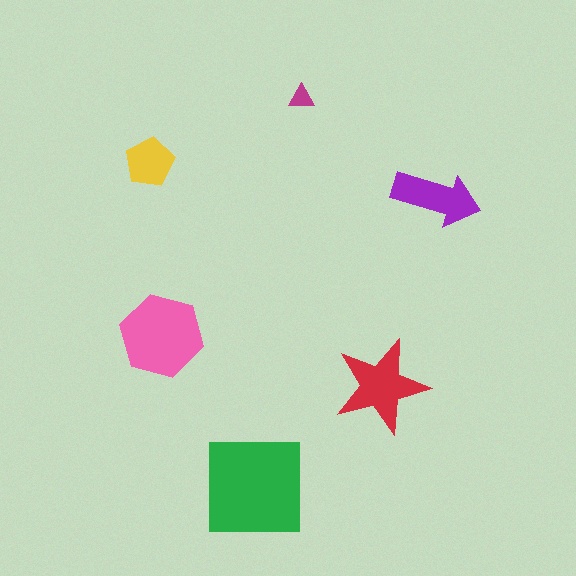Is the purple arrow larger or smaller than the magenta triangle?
Larger.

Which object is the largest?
The green square.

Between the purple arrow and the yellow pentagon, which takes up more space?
The purple arrow.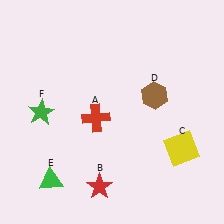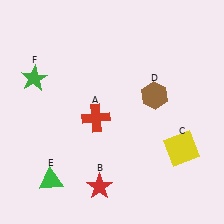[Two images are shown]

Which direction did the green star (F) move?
The green star (F) moved up.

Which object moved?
The green star (F) moved up.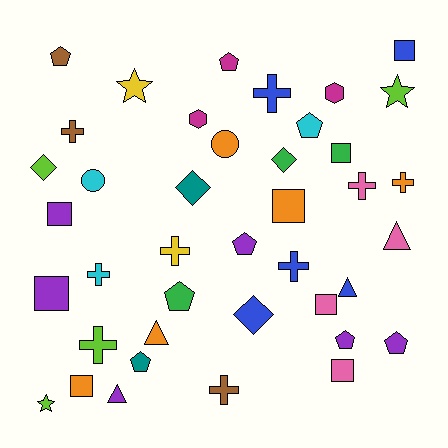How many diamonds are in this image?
There are 4 diamonds.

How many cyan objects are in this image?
There are 3 cyan objects.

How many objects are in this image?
There are 40 objects.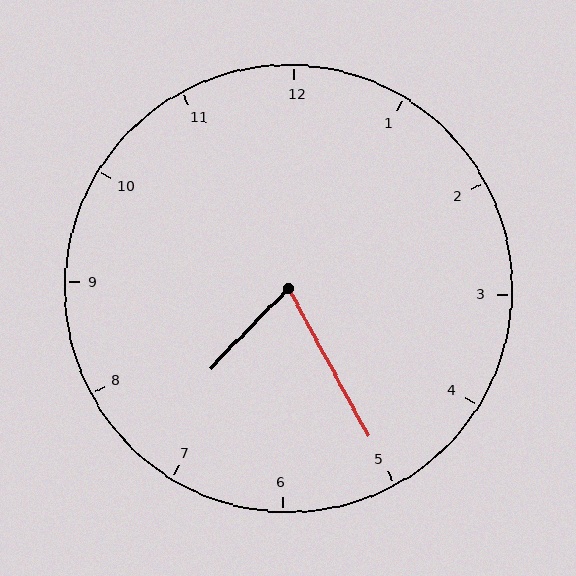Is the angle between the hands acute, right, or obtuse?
It is acute.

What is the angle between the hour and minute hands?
Approximately 72 degrees.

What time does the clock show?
7:25.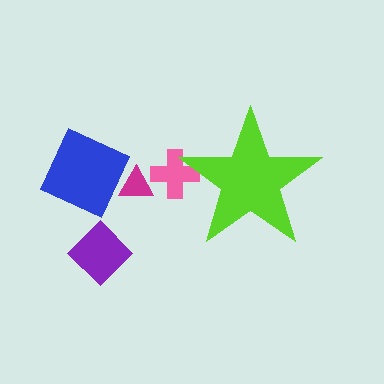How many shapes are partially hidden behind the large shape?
1 shape is partially hidden.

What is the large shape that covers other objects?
A lime star.